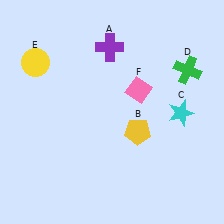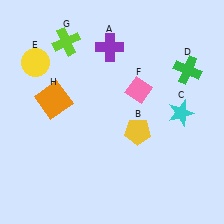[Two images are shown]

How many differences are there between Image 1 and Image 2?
There are 2 differences between the two images.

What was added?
A lime cross (G), an orange square (H) were added in Image 2.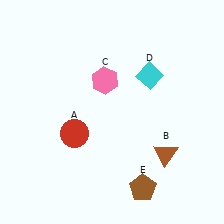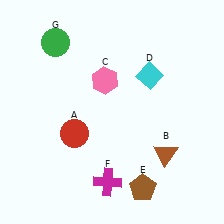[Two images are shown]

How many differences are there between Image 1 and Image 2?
There are 2 differences between the two images.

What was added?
A magenta cross (F), a green circle (G) were added in Image 2.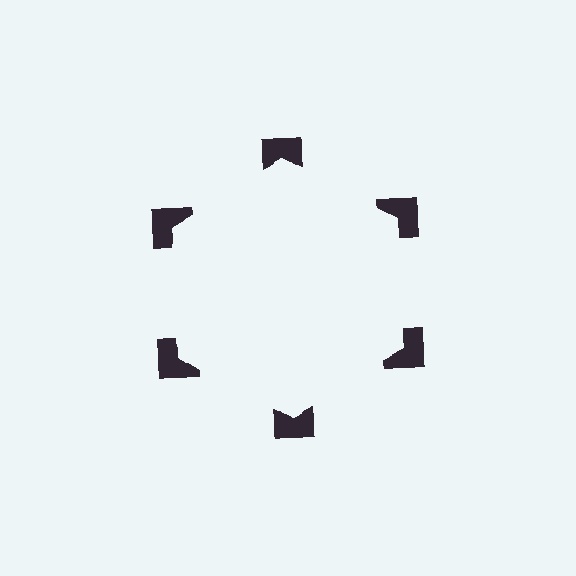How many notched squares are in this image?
There are 6 — one at each vertex of the illusory hexagon.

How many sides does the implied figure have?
6 sides.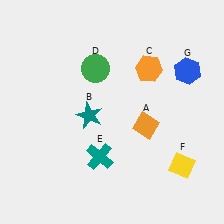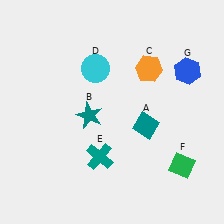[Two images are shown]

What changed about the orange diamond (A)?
In Image 1, A is orange. In Image 2, it changed to teal.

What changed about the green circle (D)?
In Image 1, D is green. In Image 2, it changed to cyan.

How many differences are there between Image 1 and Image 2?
There are 3 differences between the two images.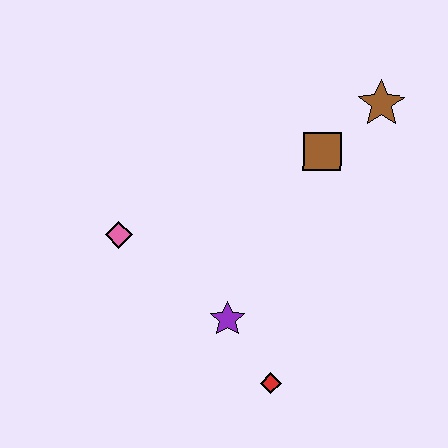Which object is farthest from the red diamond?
The brown star is farthest from the red diamond.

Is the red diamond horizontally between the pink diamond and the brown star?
Yes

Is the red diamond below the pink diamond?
Yes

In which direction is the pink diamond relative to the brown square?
The pink diamond is to the left of the brown square.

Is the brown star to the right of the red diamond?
Yes